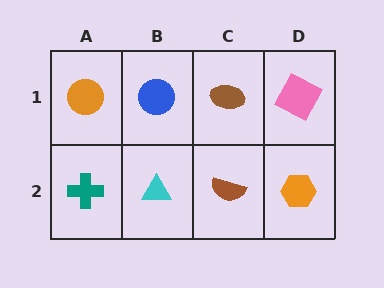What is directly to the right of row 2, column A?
A cyan triangle.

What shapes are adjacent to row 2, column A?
An orange circle (row 1, column A), a cyan triangle (row 2, column B).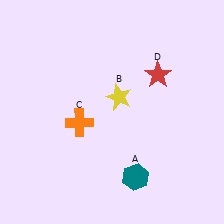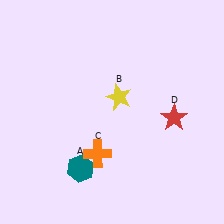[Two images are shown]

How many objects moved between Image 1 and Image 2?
3 objects moved between the two images.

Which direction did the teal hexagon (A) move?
The teal hexagon (A) moved left.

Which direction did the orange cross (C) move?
The orange cross (C) moved down.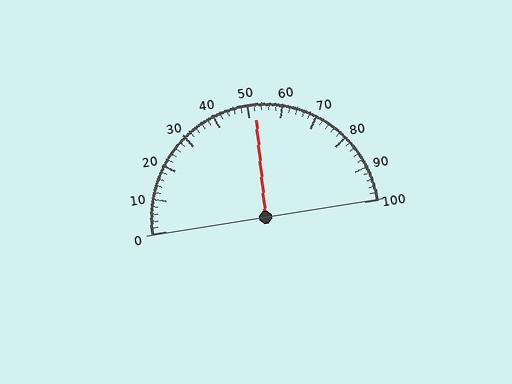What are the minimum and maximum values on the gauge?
The gauge ranges from 0 to 100.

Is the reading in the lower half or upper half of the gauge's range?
The reading is in the upper half of the range (0 to 100).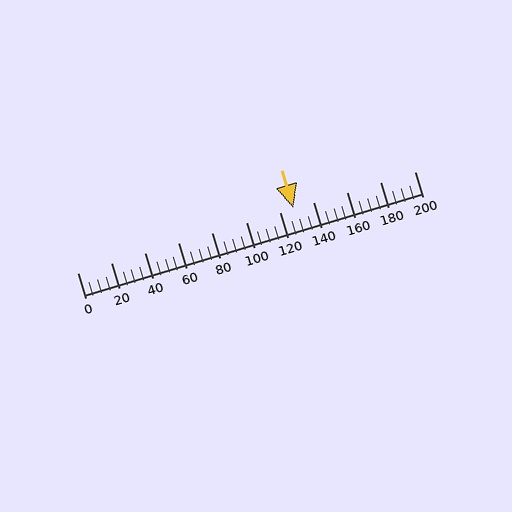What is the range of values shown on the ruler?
The ruler shows values from 0 to 200.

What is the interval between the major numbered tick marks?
The major tick marks are spaced 20 units apart.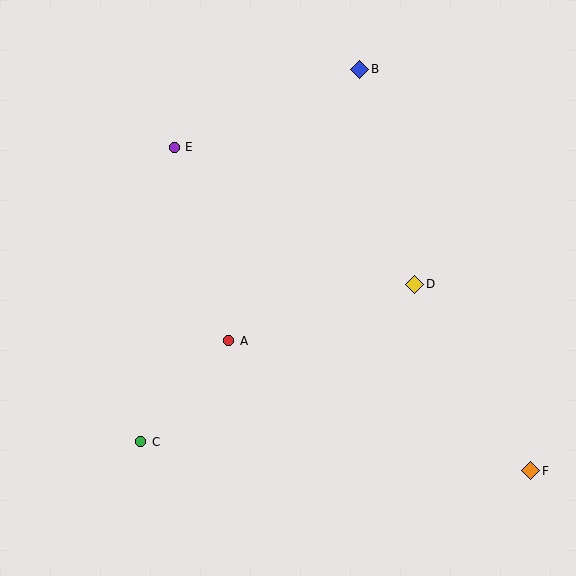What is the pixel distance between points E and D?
The distance between E and D is 277 pixels.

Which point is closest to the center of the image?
Point A at (229, 341) is closest to the center.